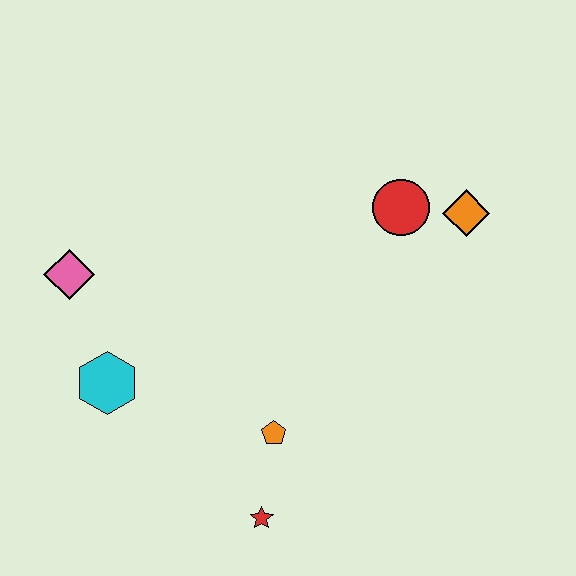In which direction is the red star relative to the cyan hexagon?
The red star is to the right of the cyan hexagon.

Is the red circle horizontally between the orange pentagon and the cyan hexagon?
No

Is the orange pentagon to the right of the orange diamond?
No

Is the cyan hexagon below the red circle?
Yes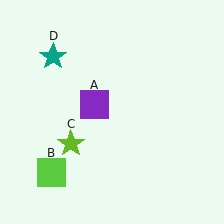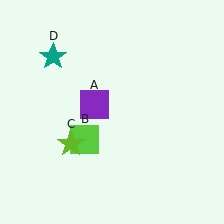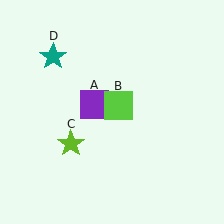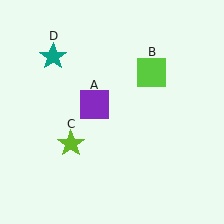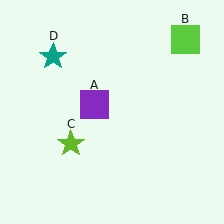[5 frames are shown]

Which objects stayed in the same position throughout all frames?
Purple square (object A) and lime star (object C) and teal star (object D) remained stationary.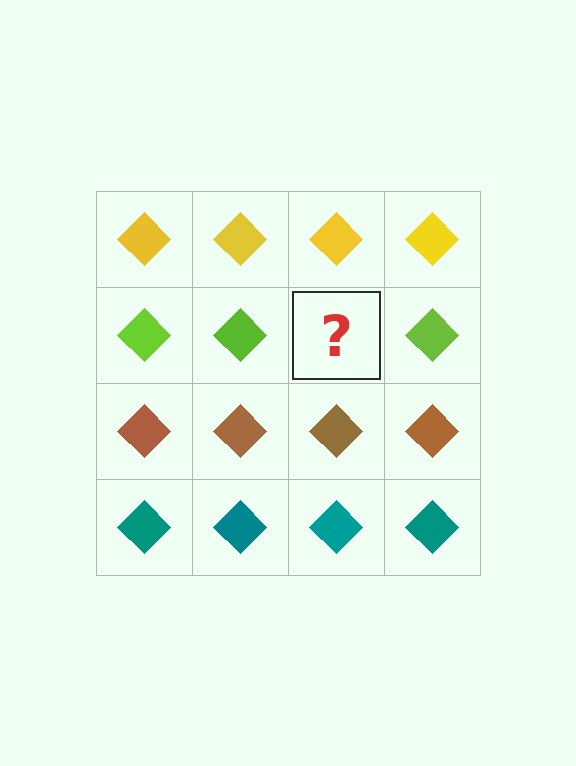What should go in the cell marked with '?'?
The missing cell should contain a lime diamond.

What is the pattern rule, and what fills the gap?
The rule is that each row has a consistent color. The gap should be filled with a lime diamond.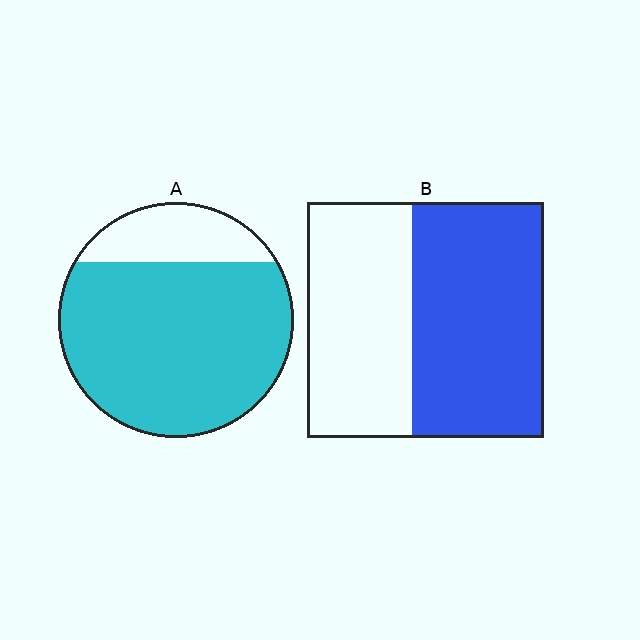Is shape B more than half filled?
Yes.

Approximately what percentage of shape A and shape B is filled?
A is approximately 80% and B is approximately 55%.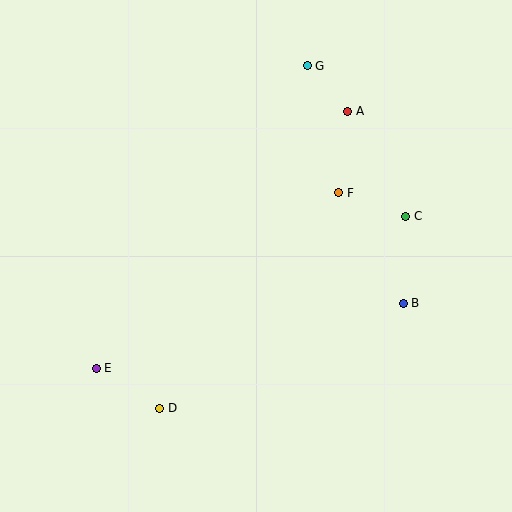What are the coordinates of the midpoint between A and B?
The midpoint between A and B is at (376, 207).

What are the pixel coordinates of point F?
Point F is at (339, 193).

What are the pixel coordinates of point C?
Point C is at (406, 216).